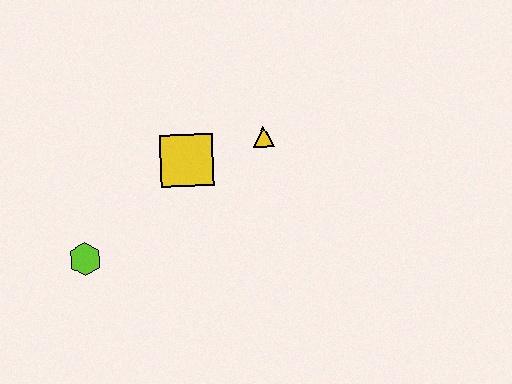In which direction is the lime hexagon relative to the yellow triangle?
The lime hexagon is to the left of the yellow triangle.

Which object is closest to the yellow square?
The yellow triangle is closest to the yellow square.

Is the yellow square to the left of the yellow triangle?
Yes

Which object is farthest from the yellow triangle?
The lime hexagon is farthest from the yellow triangle.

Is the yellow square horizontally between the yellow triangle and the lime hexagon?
Yes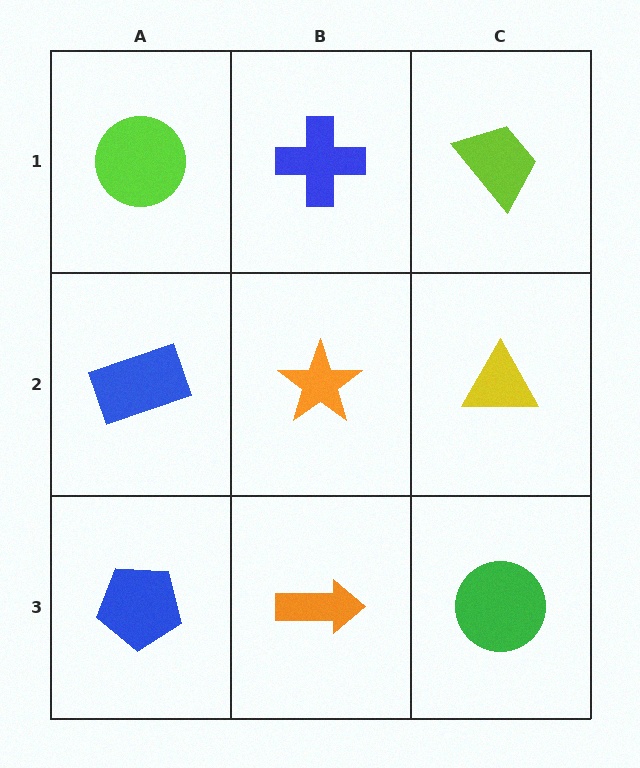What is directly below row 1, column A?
A blue rectangle.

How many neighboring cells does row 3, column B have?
3.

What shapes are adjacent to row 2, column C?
A lime trapezoid (row 1, column C), a green circle (row 3, column C), an orange star (row 2, column B).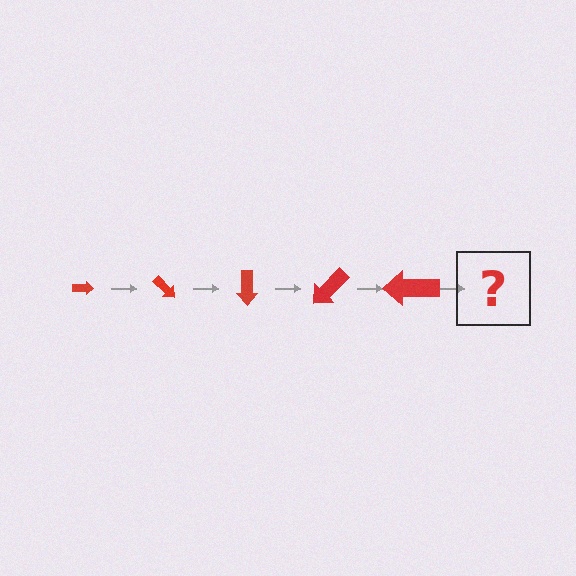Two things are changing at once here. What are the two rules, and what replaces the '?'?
The two rules are that the arrow grows larger each step and it rotates 45 degrees each step. The '?' should be an arrow, larger than the previous one and rotated 225 degrees from the start.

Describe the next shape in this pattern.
It should be an arrow, larger than the previous one and rotated 225 degrees from the start.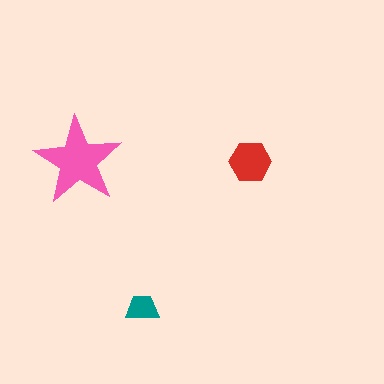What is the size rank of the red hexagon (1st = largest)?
2nd.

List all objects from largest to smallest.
The pink star, the red hexagon, the teal trapezoid.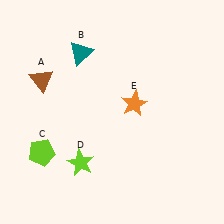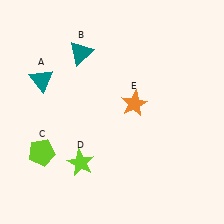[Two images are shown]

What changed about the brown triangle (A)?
In Image 1, A is brown. In Image 2, it changed to teal.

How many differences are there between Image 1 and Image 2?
There is 1 difference between the two images.